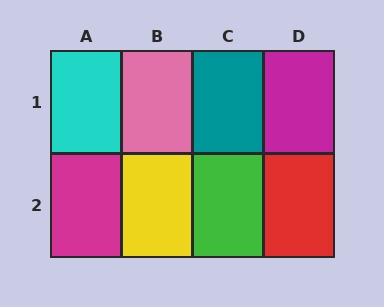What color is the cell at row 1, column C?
Teal.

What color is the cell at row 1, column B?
Pink.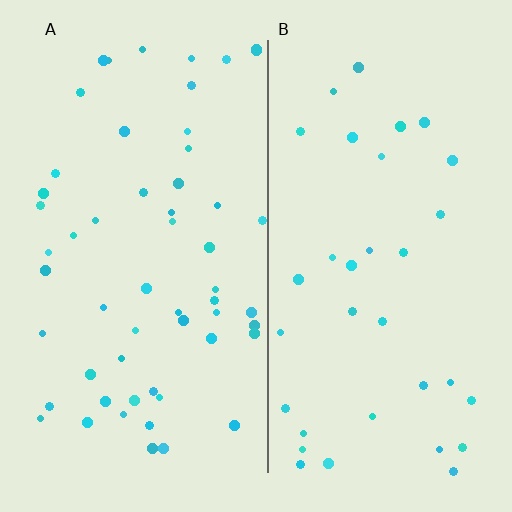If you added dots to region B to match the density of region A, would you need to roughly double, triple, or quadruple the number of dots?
Approximately double.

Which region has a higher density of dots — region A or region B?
A (the left).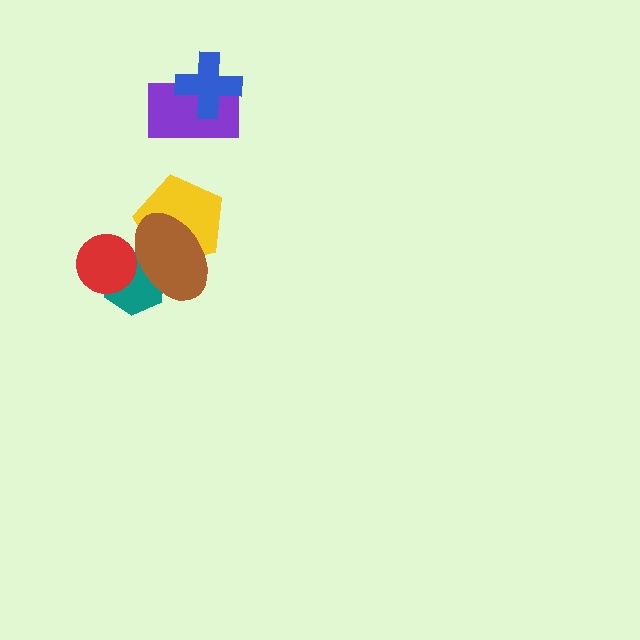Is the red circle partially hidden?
Yes, it is partially covered by another shape.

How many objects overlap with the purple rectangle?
1 object overlaps with the purple rectangle.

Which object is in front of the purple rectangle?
The blue cross is in front of the purple rectangle.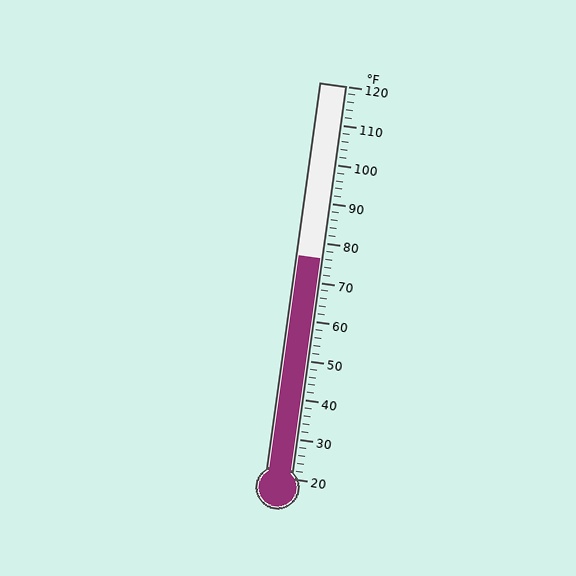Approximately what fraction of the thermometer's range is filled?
The thermometer is filled to approximately 55% of its range.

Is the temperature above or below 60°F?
The temperature is above 60°F.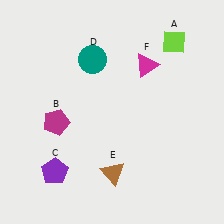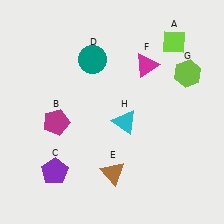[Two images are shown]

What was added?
A lime hexagon (G), a cyan triangle (H) were added in Image 2.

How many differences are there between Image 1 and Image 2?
There are 2 differences between the two images.